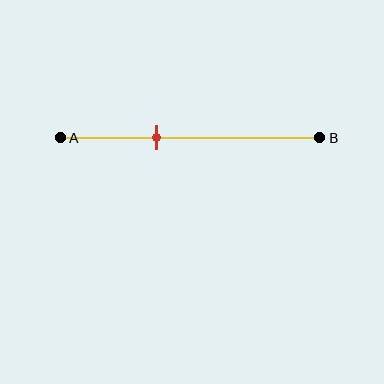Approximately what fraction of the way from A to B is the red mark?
The red mark is approximately 35% of the way from A to B.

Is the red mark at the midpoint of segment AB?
No, the mark is at about 35% from A, not at the 50% midpoint.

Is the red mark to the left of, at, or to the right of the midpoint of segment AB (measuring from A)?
The red mark is to the left of the midpoint of segment AB.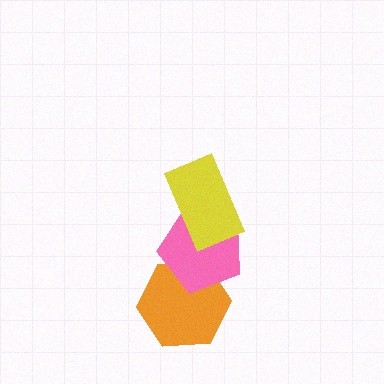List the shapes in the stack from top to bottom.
From top to bottom: the yellow rectangle, the pink pentagon, the orange hexagon.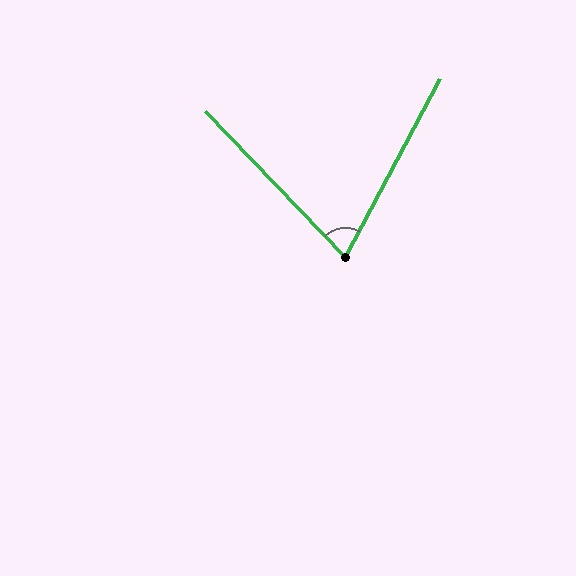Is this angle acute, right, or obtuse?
It is acute.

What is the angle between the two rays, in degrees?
Approximately 72 degrees.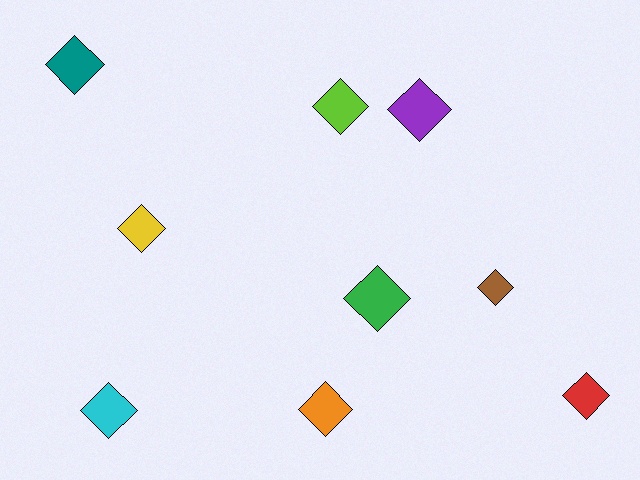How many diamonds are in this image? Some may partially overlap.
There are 9 diamonds.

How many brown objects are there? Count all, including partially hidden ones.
There is 1 brown object.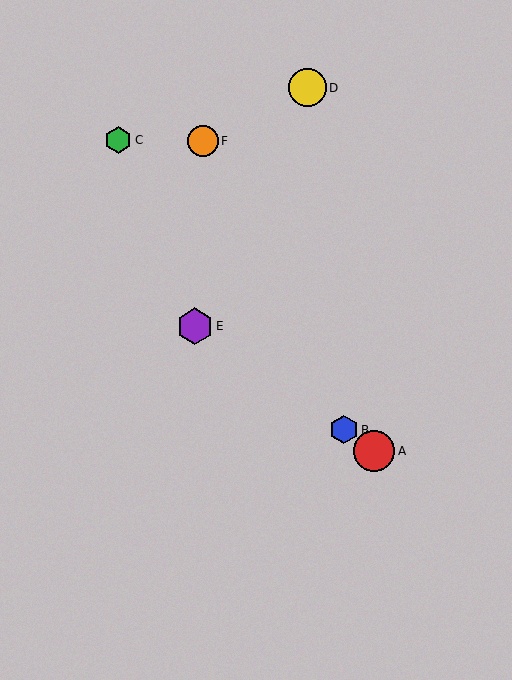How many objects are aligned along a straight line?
3 objects (A, B, E) are aligned along a straight line.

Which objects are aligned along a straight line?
Objects A, B, E are aligned along a straight line.